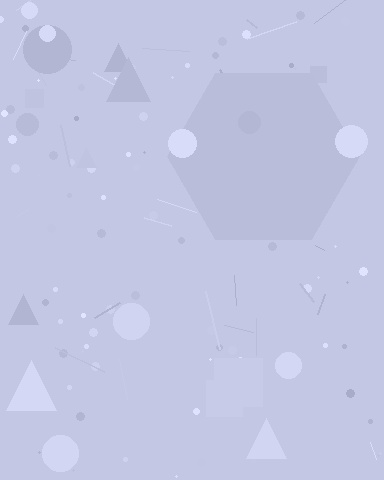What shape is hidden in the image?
A hexagon is hidden in the image.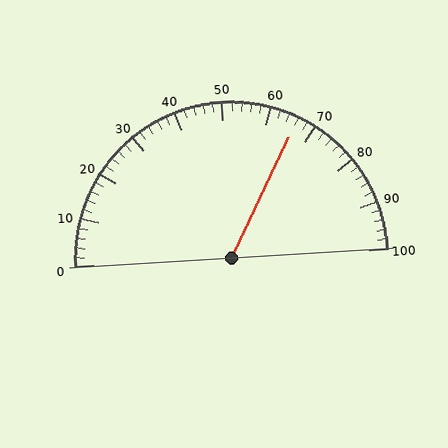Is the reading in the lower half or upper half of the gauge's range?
The reading is in the upper half of the range (0 to 100).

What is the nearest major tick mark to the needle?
The nearest major tick mark is 70.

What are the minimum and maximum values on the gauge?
The gauge ranges from 0 to 100.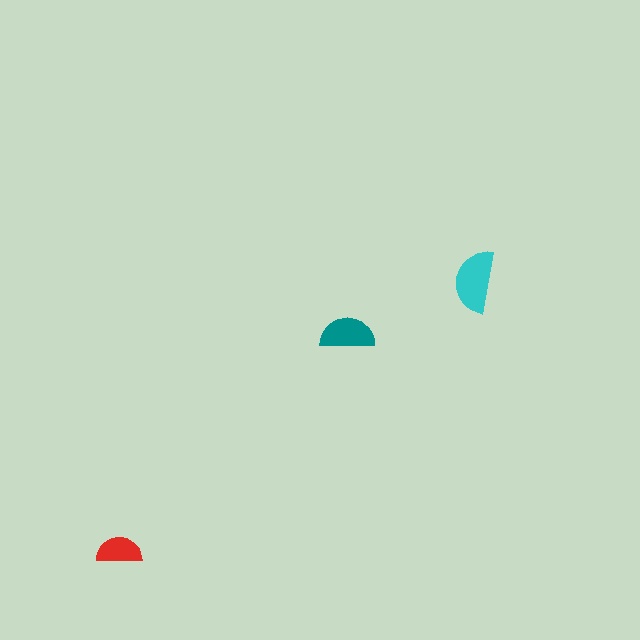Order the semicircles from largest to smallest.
the cyan one, the teal one, the red one.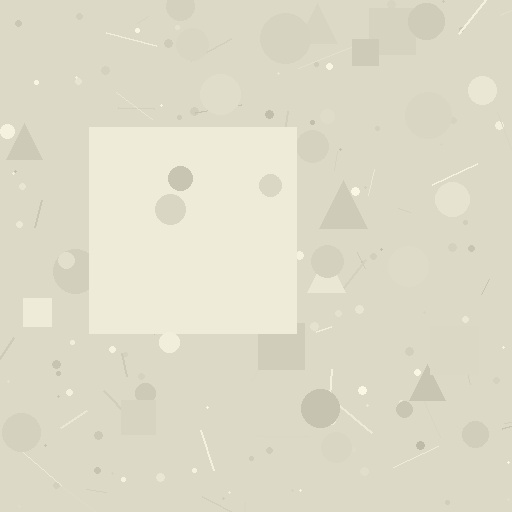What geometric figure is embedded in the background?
A square is embedded in the background.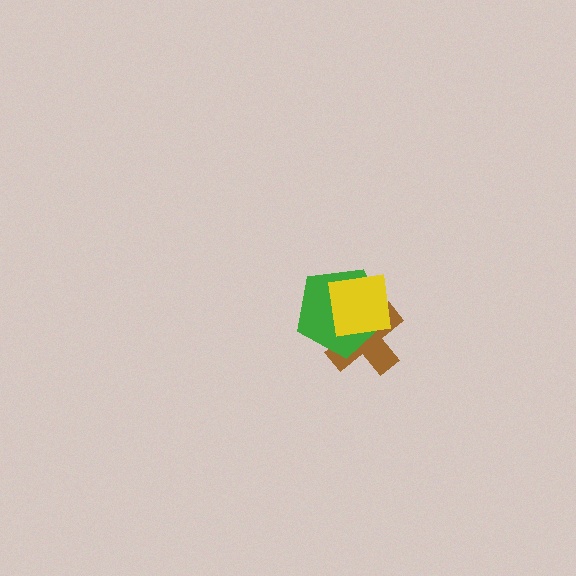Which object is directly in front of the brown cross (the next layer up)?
The green pentagon is directly in front of the brown cross.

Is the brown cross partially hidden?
Yes, it is partially covered by another shape.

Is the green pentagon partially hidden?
Yes, it is partially covered by another shape.